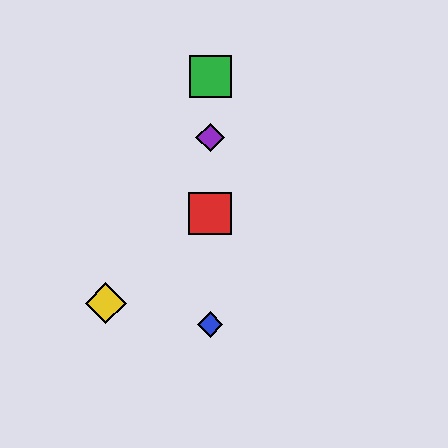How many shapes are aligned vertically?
4 shapes (the red square, the blue diamond, the green square, the purple diamond) are aligned vertically.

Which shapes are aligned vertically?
The red square, the blue diamond, the green square, the purple diamond are aligned vertically.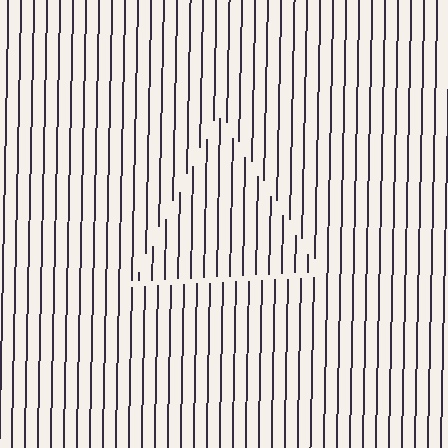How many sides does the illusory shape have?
3 sides — the line-ends trace a triangle.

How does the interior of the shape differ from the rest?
The interior of the shape contains the same grating, shifted by half a period — the contour is defined by the phase discontinuity where line-ends from the inner and outer gratings abut.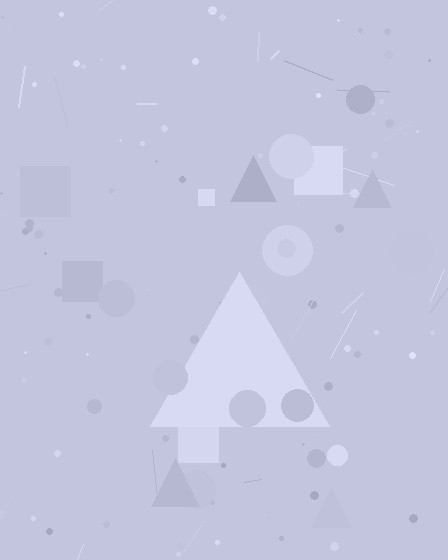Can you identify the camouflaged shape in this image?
The camouflaged shape is a triangle.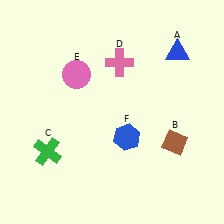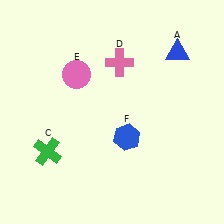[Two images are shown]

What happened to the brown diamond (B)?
The brown diamond (B) was removed in Image 2. It was in the bottom-right area of Image 1.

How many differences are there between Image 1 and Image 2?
There is 1 difference between the two images.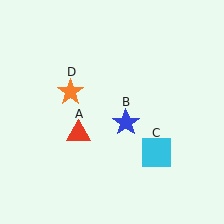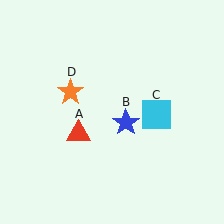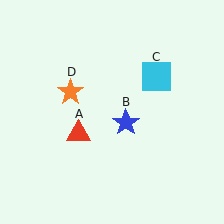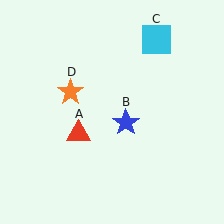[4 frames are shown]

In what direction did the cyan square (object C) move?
The cyan square (object C) moved up.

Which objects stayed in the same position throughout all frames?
Red triangle (object A) and blue star (object B) and orange star (object D) remained stationary.